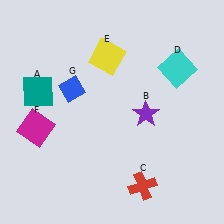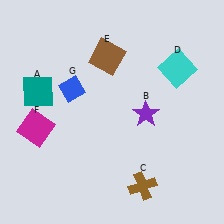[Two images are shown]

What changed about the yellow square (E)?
In Image 1, E is yellow. In Image 2, it changed to brown.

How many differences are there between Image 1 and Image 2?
There are 2 differences between the two images.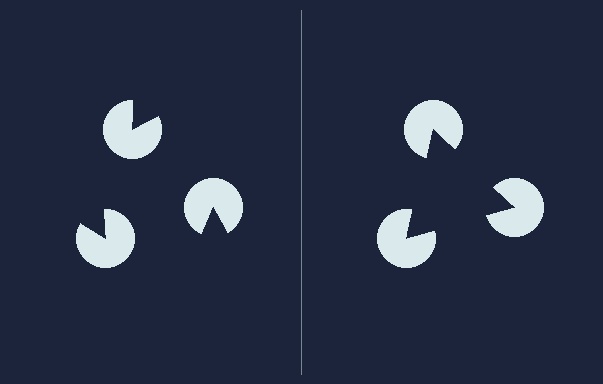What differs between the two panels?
The pac-man discs are positioned identically on both sides; only the wedge orientations differ. On the right they align to a triangle; on the left they are misaligned.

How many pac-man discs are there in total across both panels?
6 — 3 on each side.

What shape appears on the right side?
An illusory triangle.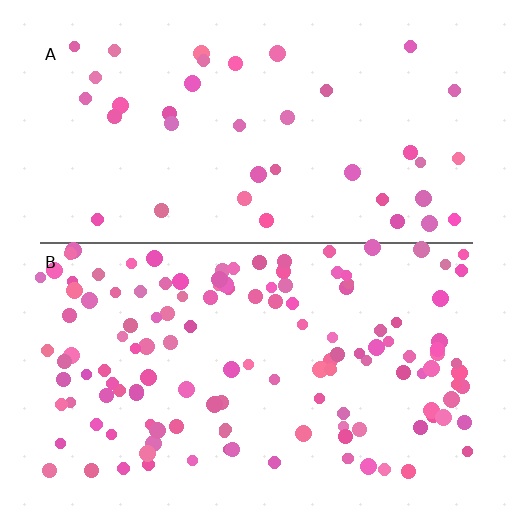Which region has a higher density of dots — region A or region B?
B (the bottom).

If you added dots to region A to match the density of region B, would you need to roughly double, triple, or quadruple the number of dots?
Approximately triple.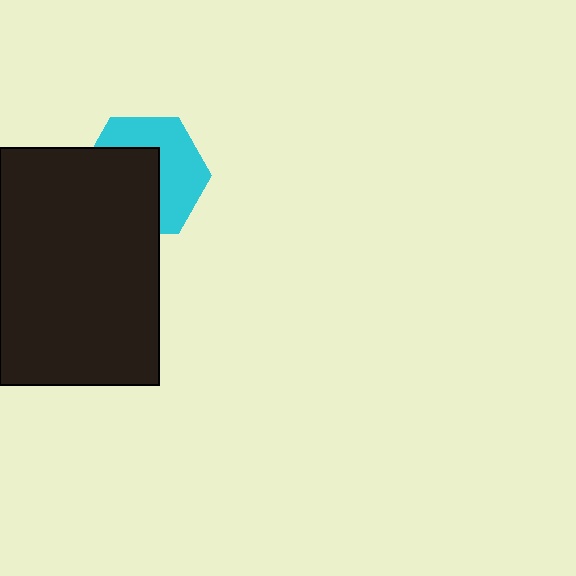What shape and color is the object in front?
The object in front is a black rectangle.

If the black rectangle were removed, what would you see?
You would see the complete cyan hexagon.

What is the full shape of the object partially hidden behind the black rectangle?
The partially hidden object is a cyan hexagon.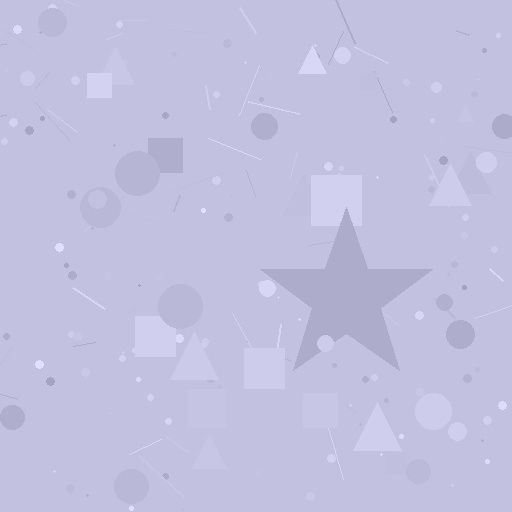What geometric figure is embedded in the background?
A star is embedded in the background.